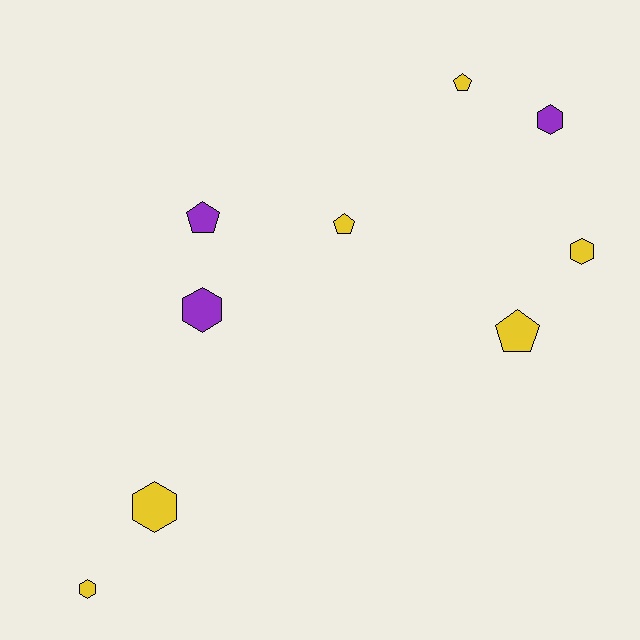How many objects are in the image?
There are 9 objects.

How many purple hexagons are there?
There are 2 purple hexagons.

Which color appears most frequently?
Yellow, with 6 objects.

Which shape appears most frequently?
Hexagon, with 5 objects.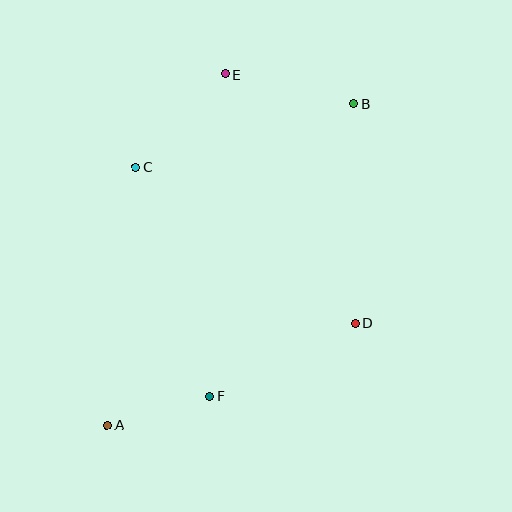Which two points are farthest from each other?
Points A and B are farthest from each other.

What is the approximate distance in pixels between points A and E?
The distance between A and E is approximately 370 pixels.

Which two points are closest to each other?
Points A and F are closest to each other.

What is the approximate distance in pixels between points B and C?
The distance between B and C is approximately 227 pixels.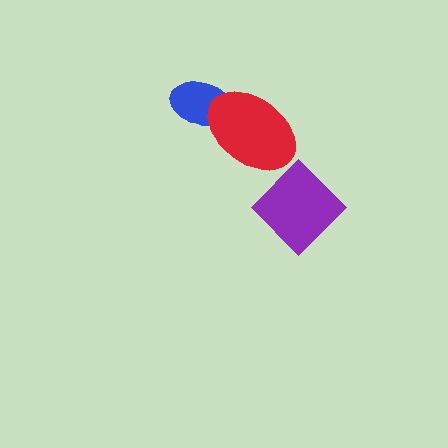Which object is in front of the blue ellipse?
The red ellipse is in front of the blue ellipse.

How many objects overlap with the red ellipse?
1 object overlaps with the red ellipse.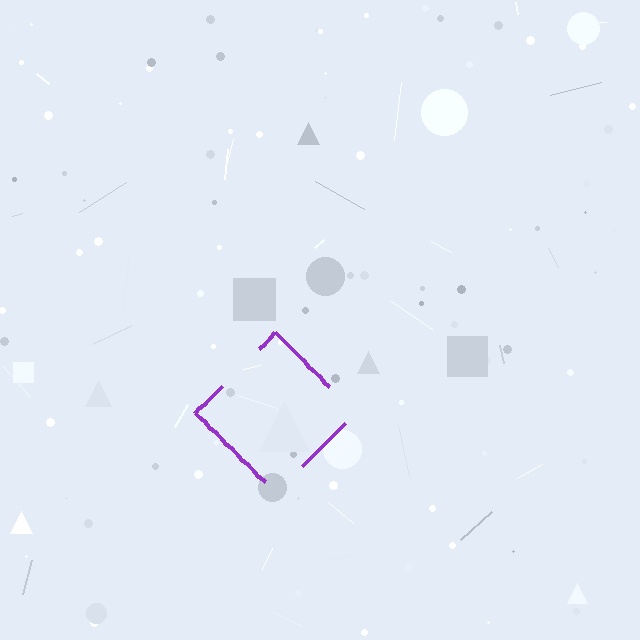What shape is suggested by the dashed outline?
The dashed outline suggests a diamond.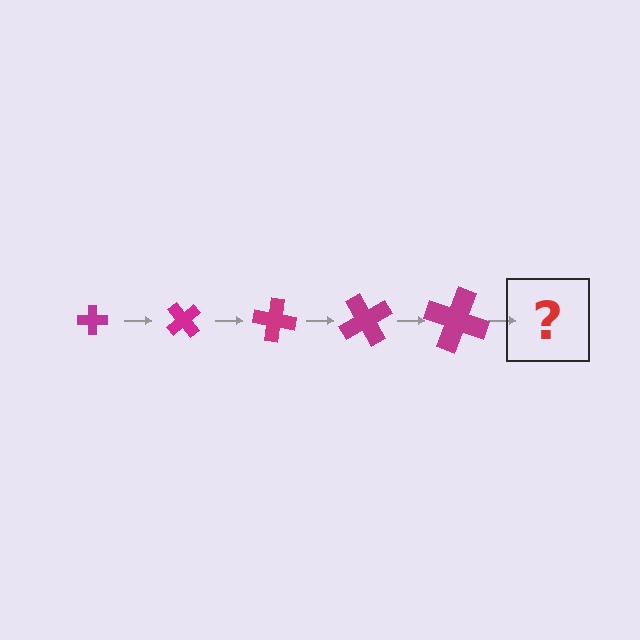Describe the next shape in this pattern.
It should be a cross, larger than the previous one and rotated 250 degrees from the start.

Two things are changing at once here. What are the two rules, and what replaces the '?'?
The two rules are that the cross grows larger each step and it rotates 50 degrees each step. The '?' should be a cross, larger than the previous one and rotated 250 degrees from the start.